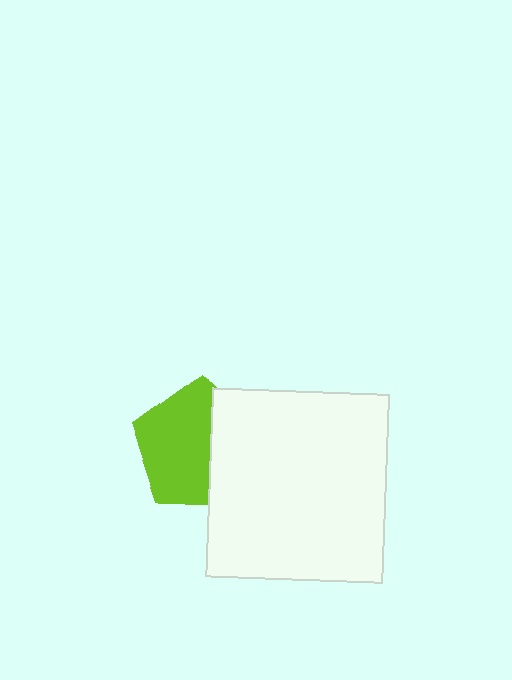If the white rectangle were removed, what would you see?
You would see the complete lime pentagon.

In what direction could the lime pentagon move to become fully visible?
The lime pentagon could move left. That would shift it out from behind the white rectangle entirely.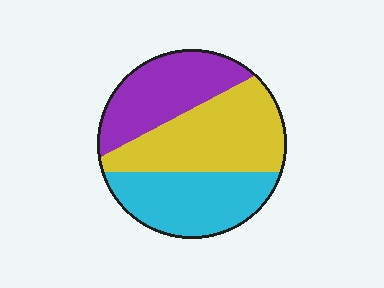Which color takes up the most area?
Yellow, at roughly 40%.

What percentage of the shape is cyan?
Cyan takes up between a quarter and a half of the shape.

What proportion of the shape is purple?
Purple takes up about one third (1/3) of the shape.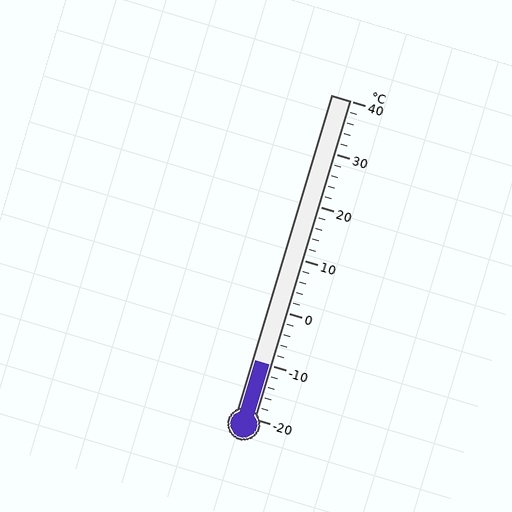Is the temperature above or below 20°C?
The temperature is below 20°C.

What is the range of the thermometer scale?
The thermometer scale ranges from -20°C to 40°C.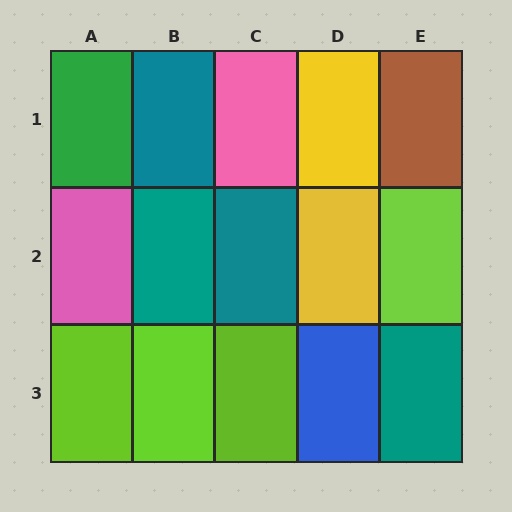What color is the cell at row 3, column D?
Blue.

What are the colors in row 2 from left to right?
Pink, teal, teal, yellow, lime.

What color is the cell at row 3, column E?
Teal.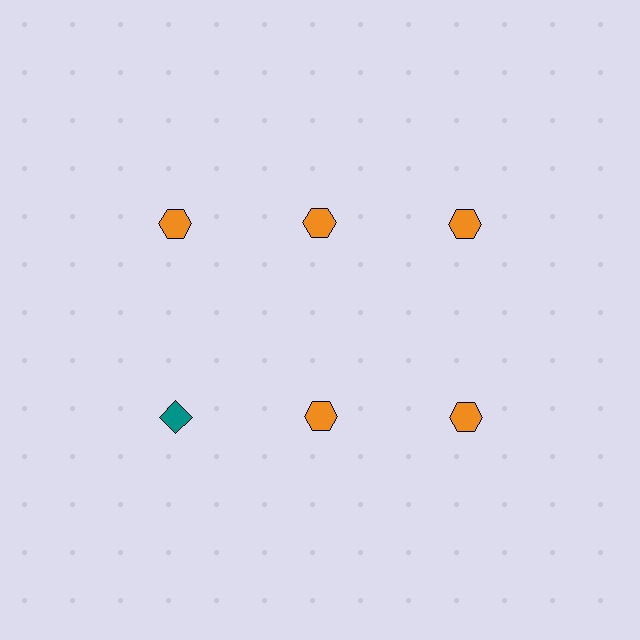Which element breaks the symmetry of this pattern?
The teal diamond in the second row, leftmost column breaks the symmetry. All other shapes are orange hexagons.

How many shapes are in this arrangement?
There are 6 shapes arranged in a grid pattern.